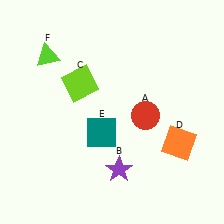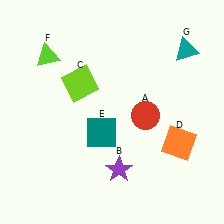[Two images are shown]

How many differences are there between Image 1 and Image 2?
There is 1 difference between the two images.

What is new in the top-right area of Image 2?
A teal triangle (G) was added in the top-right area of Image 2.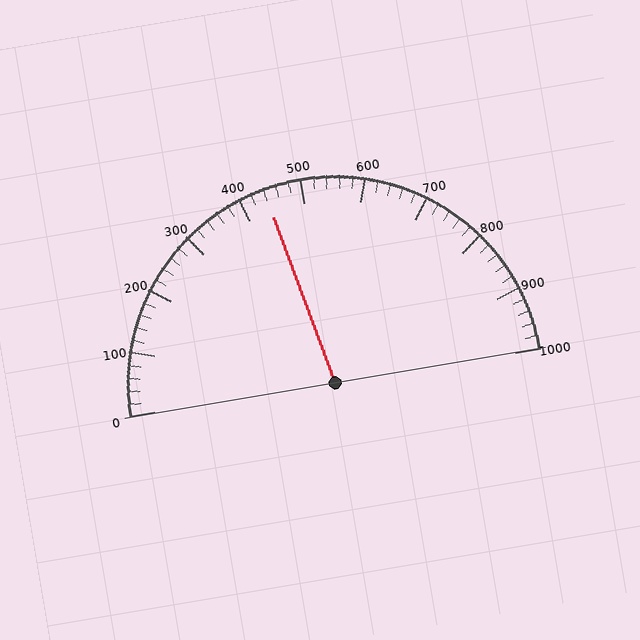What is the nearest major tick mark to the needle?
The nearest major tick mark is 400.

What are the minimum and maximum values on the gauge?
The gauge ranges from 0 to 1000.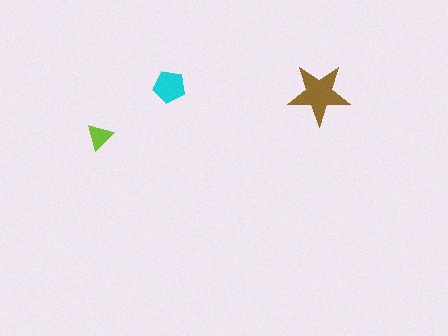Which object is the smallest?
The lime triangle.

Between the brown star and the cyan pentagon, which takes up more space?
The brown star.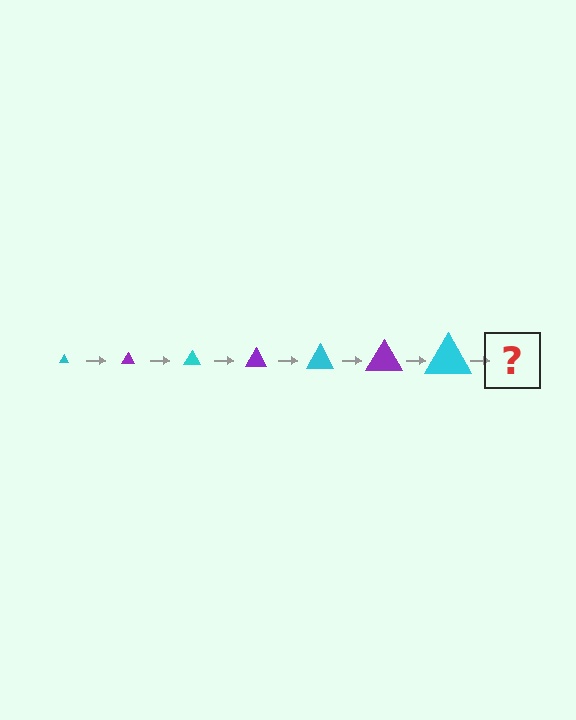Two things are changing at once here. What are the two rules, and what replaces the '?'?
The two rules are that the triangle grows larger each step and the color cycles through cyan and purple. The '?' should be a purple triangle, larger than the previous one.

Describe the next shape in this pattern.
It should be a purple triangle, larger than the previous one.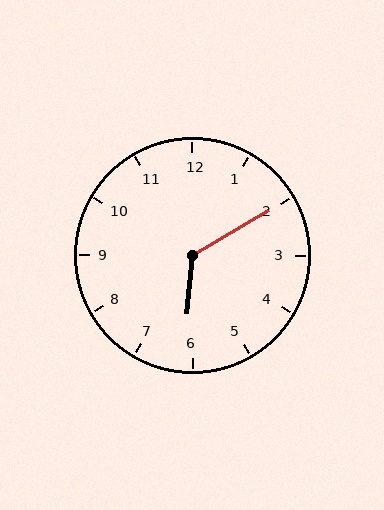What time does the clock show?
6:10.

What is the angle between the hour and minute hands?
Approximately 125 degrees.